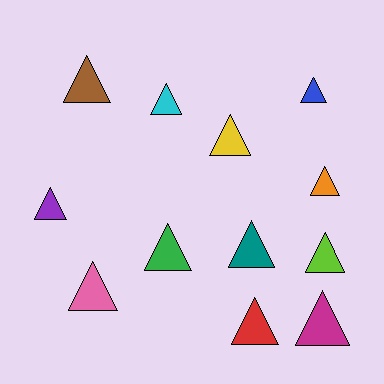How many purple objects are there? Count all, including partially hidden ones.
There is 1 purple object.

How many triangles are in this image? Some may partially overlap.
There are 12 triangles.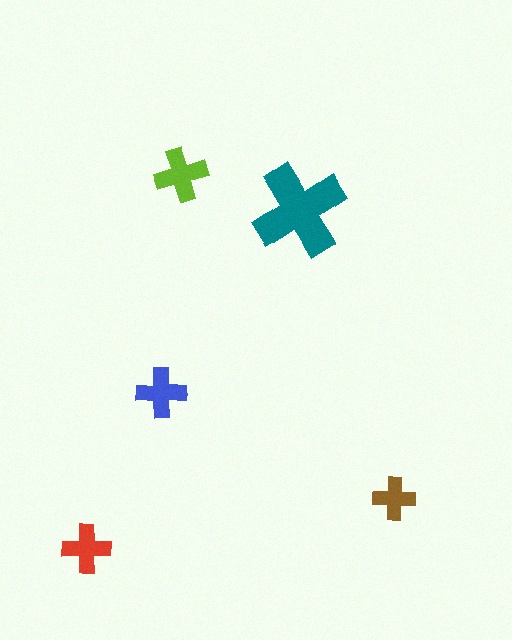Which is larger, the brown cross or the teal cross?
The teal one.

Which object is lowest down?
The red cross is bottommost.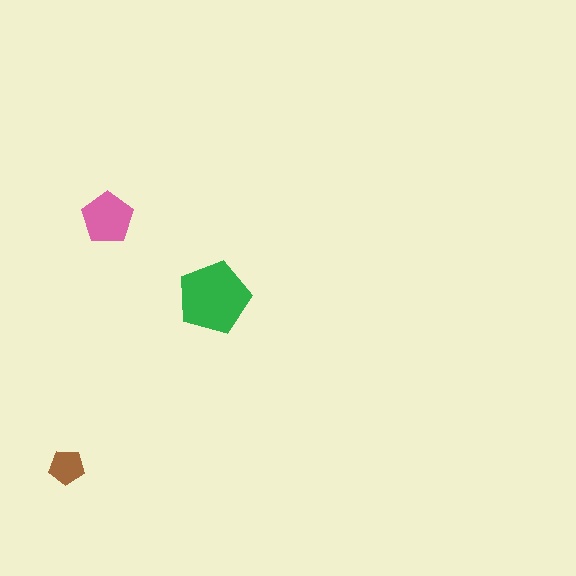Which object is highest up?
The pink pentagon is topmost.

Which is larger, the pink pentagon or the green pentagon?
The green one.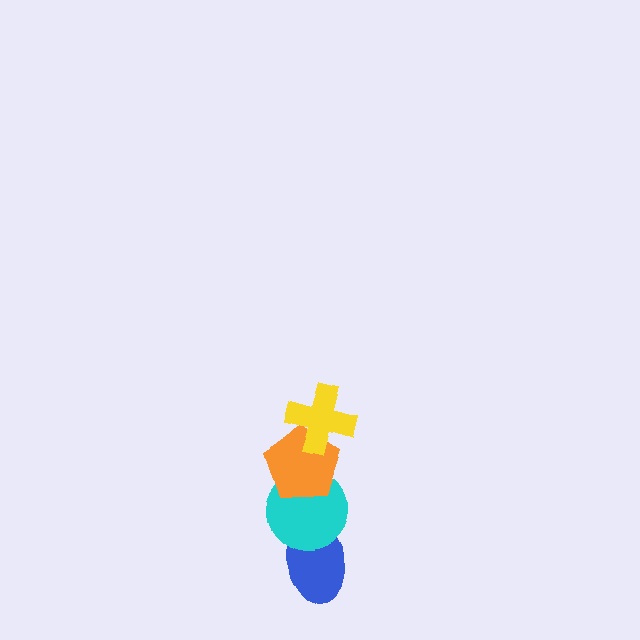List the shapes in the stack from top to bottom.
From top to bottom: the yellow cross, the orange pentagon, the cyan circle, the blue ellipse.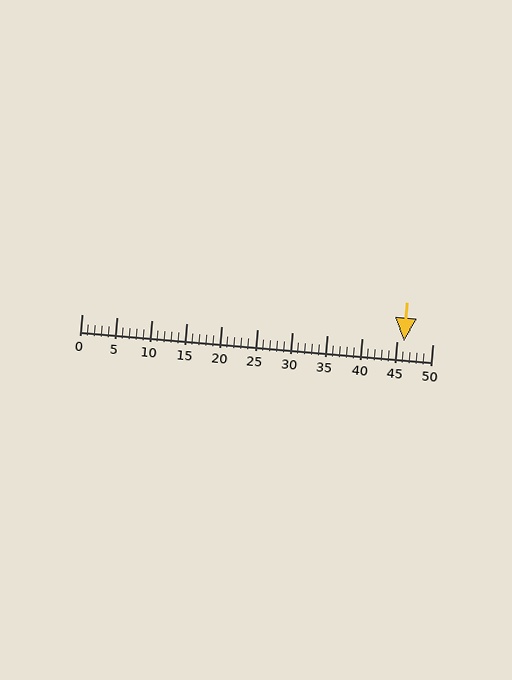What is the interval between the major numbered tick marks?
The major tick marks are spaced 5 units apart.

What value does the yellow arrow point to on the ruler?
The yellow arrow points to approximately 46.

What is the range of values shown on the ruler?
The ruler shows values from 0 to 50.